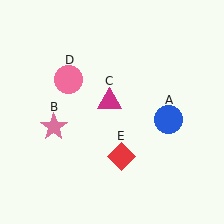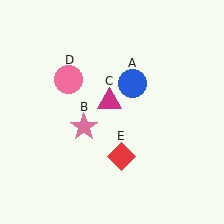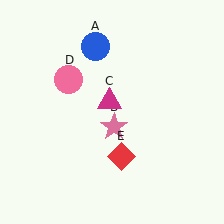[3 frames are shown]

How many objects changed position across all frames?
2 objects changed position: blue circle (object A), pink star (object B).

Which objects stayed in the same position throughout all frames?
Magenta triangle (object C) and pink circle (object D) and red diamond (object E) remained stationary.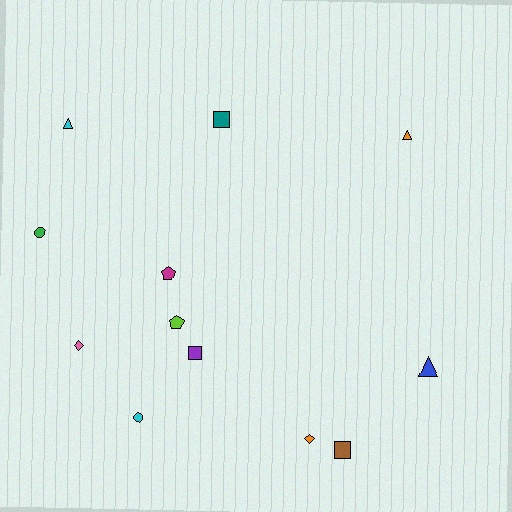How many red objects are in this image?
There are no red objects.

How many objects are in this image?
There are 12 objects.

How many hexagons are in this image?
There are no hexagons.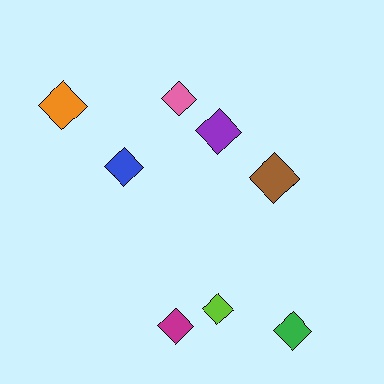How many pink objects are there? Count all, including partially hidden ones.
There is 1 pink object.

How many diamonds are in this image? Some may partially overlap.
There are 8 diamonds.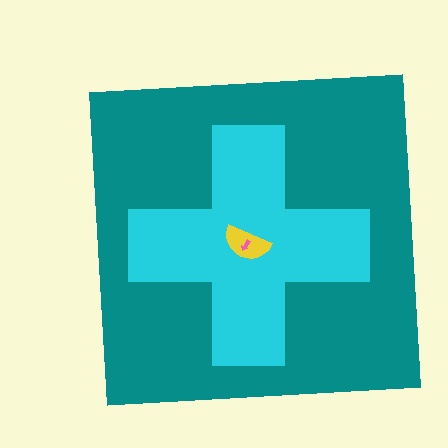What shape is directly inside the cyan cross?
The yellow semicircle.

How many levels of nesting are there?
4.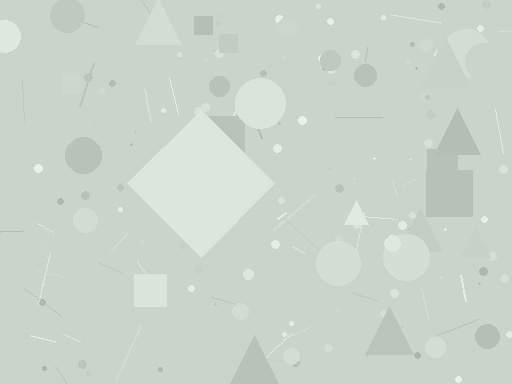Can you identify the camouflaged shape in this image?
The camouflaged shape is a diamond.